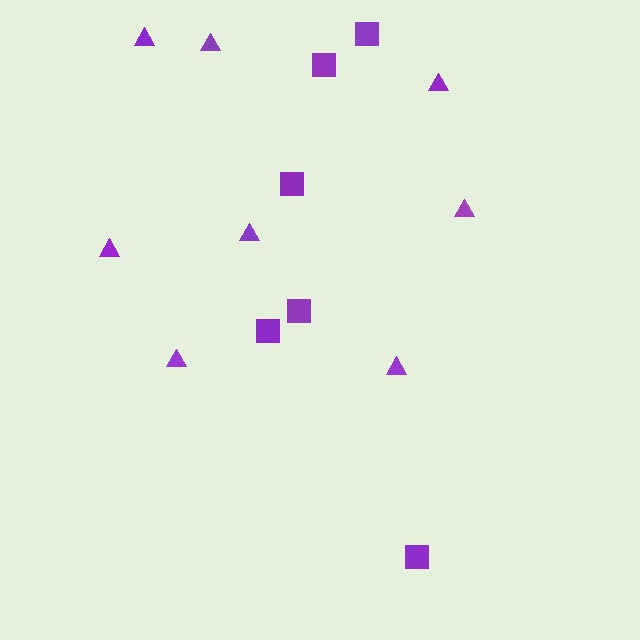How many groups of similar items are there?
There are 2 groups: one group of triangles (8) and one group of squares (6).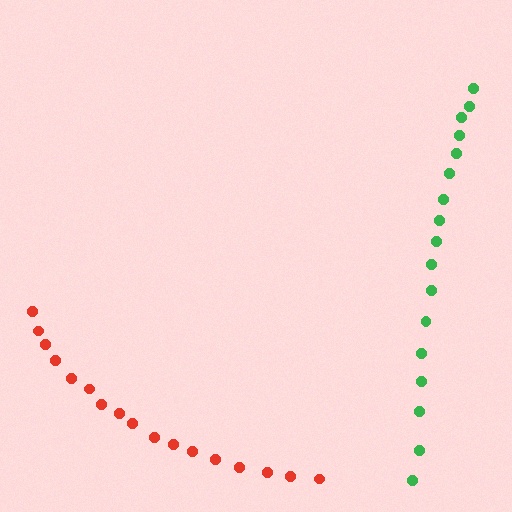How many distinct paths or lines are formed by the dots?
There are 2 distinct paths.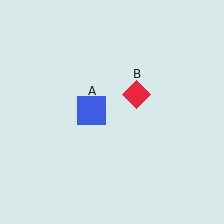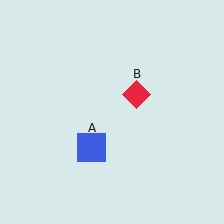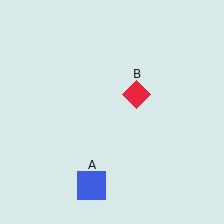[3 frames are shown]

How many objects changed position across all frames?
1 object changed position: blue square (object A).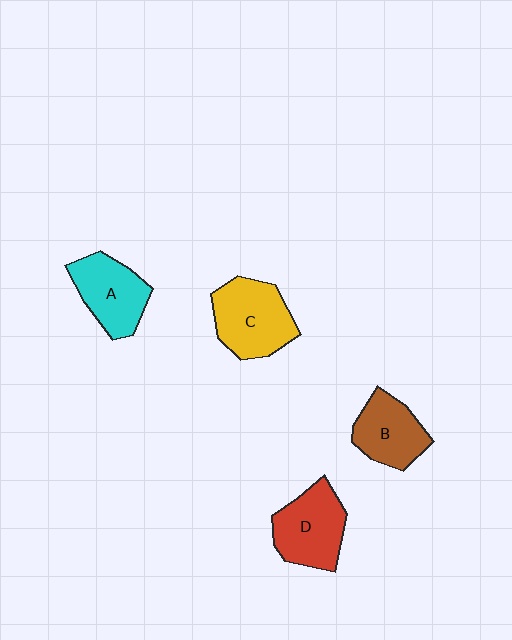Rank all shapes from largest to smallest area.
From largest to smallest: C (yellow), D (red), A (cyan), B (brown).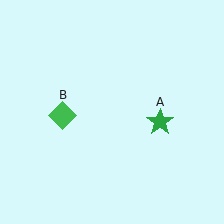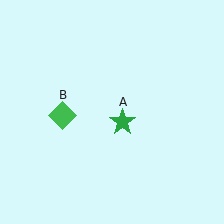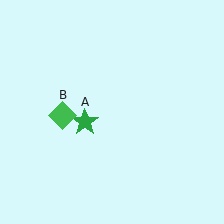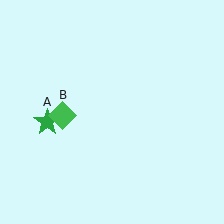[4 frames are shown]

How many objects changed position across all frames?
1 object changed position: green star (object A).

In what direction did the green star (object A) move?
The green star (object A) moved left.